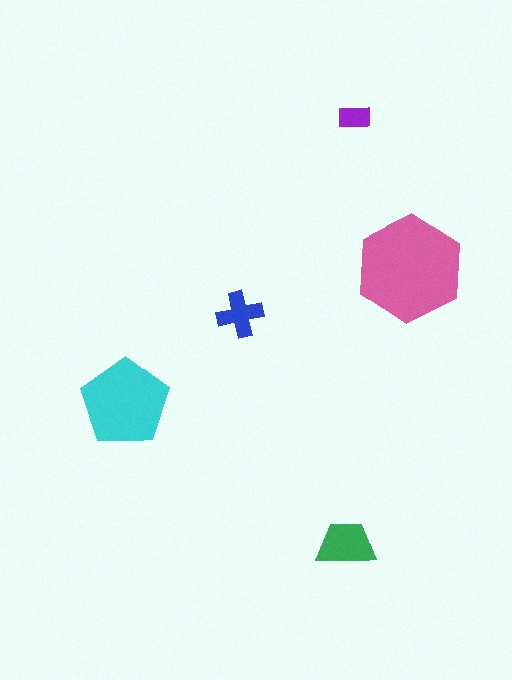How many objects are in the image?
There are 5 objects in the image.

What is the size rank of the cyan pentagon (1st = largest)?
2nd.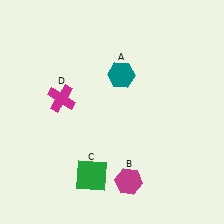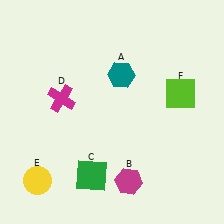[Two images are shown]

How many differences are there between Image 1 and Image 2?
There are 2 differences between the two images.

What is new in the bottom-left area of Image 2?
A yellow circle (E) was added in the bottom-left area of Image 2.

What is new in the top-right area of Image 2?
A lime square (F) was added in the top-right area of Image 2.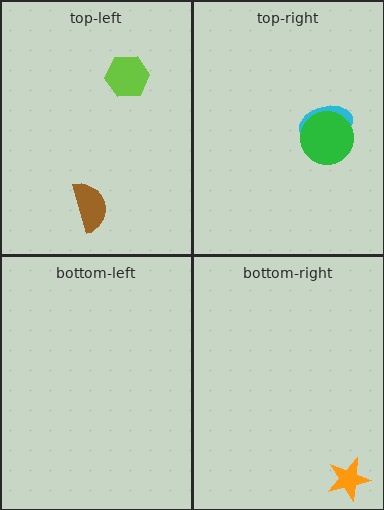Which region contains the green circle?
The top-right region.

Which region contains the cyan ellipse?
The top-right region.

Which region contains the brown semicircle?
The top-left region.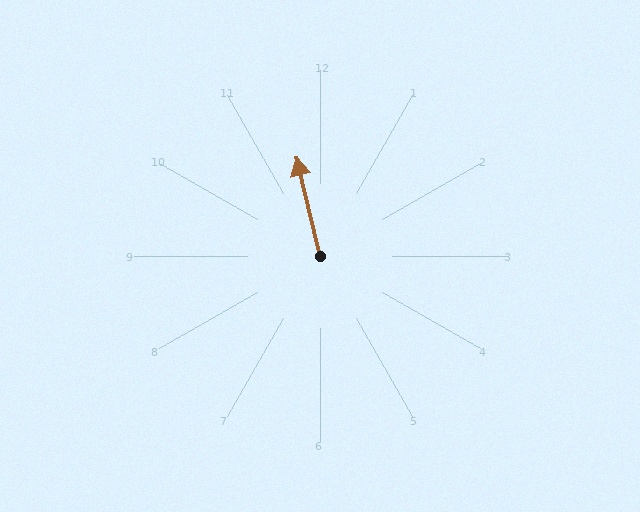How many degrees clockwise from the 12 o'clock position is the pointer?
Approximately 346 degrees.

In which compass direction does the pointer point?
North.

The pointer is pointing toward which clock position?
Roughly 12 o'clock.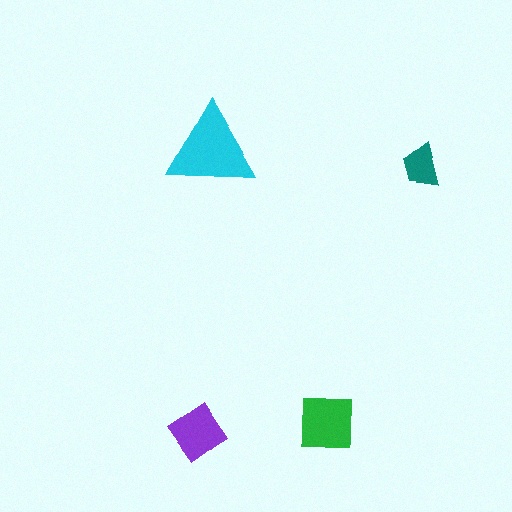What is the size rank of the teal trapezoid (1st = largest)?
4th.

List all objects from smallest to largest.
The teal trapezoid, the purple diamond, the green square, the cyan triangle.